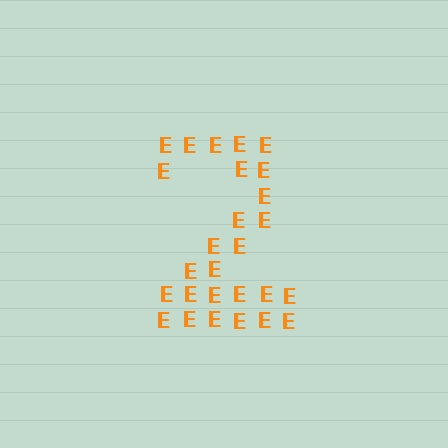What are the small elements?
The small elements are letter E's.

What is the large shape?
The large shape is the digit 2.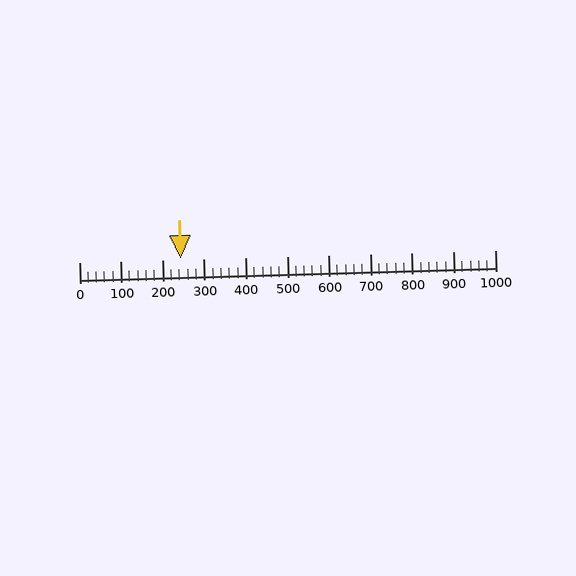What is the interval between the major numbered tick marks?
The major tick marks are spaced 100 units apart.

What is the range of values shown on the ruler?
The ruler shows values from 0 to 1000.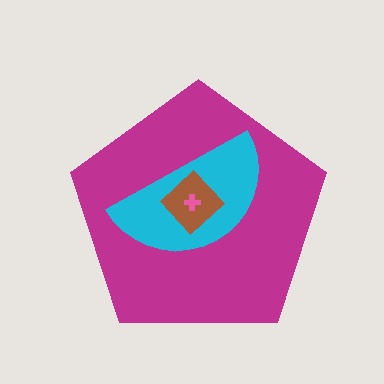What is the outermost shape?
The magenta pentagon.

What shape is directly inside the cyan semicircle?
The brown diamond.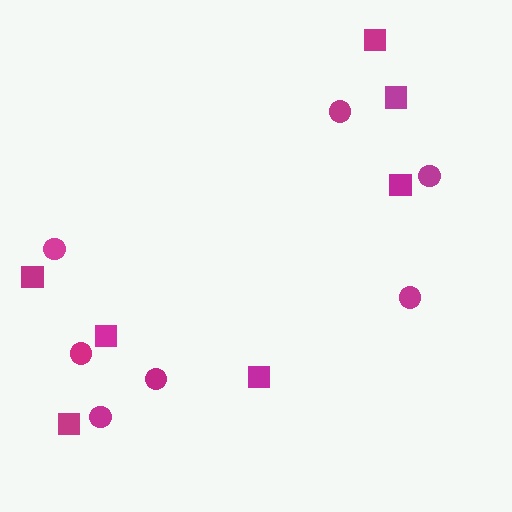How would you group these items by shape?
There are 2 groups: one group of circles (7) and one group of squares (7).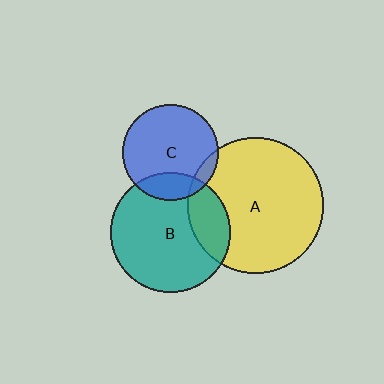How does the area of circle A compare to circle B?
Approximately 1.3 times.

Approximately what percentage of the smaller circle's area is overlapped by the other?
Approximately 20%.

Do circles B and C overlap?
Yes.